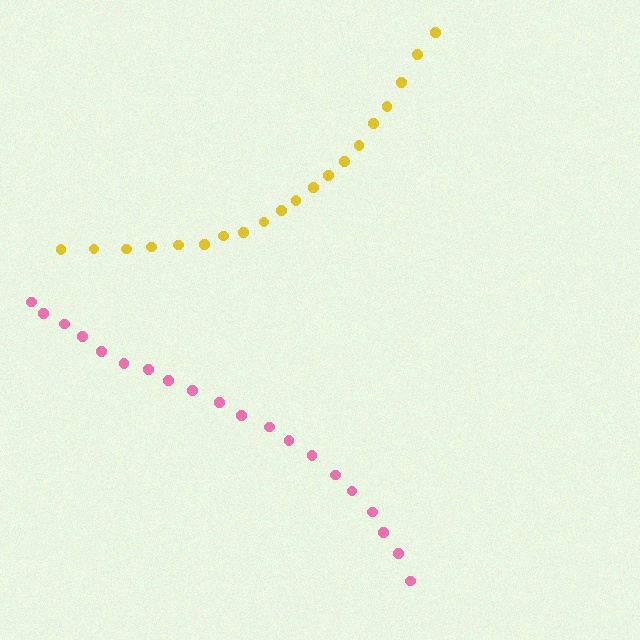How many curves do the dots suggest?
There are 2 distinct paths.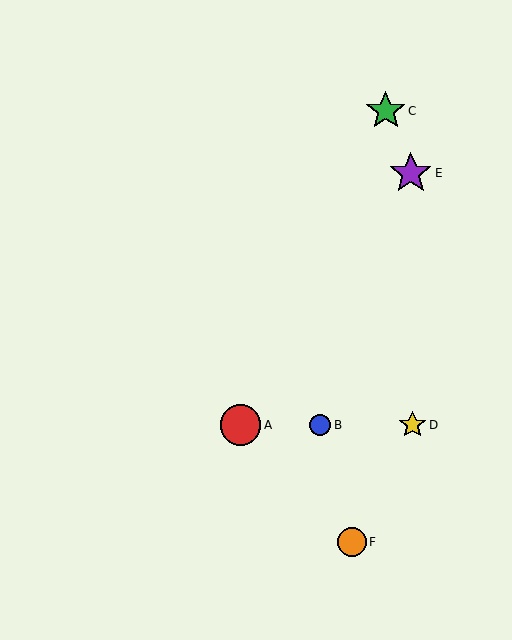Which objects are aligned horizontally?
Objects A, B, D are aligned horizontally.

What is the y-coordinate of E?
Object E is at y≈173.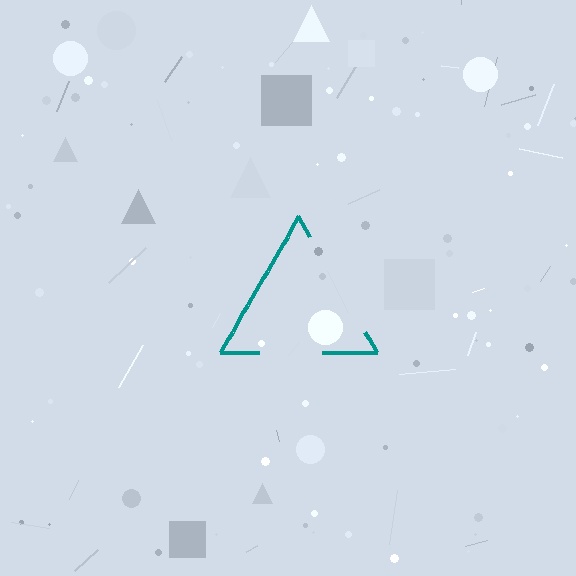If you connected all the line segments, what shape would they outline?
They would outline a triangle.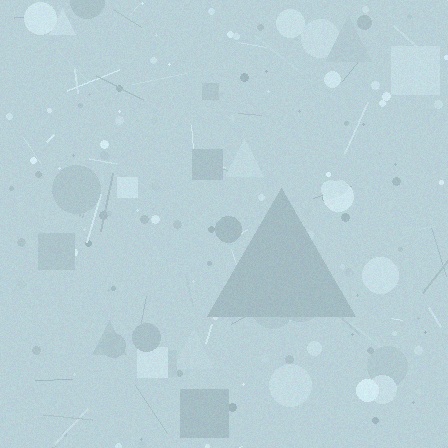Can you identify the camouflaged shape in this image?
The camouflaged shape is a triangle.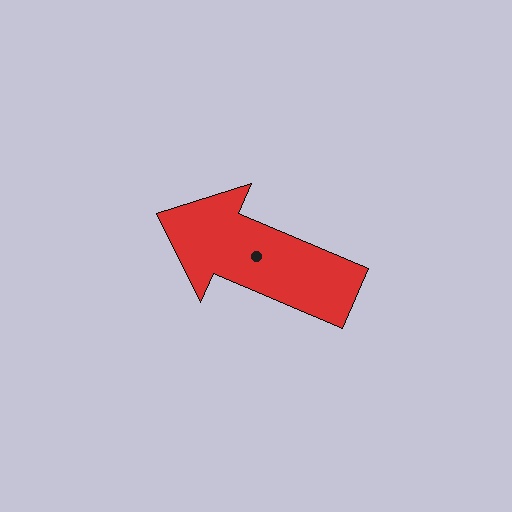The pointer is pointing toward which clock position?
Roughly 10 o'clock.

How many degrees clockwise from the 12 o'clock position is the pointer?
Approximately 293 degrees.